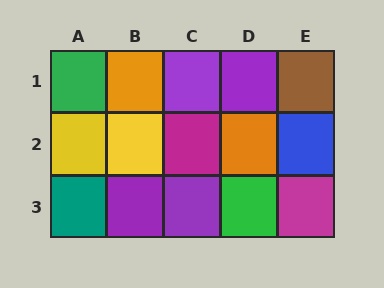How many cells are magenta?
2 cells are magenta.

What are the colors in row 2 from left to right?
Yellow, yellow, magenta, orange, blue.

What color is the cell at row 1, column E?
Brown.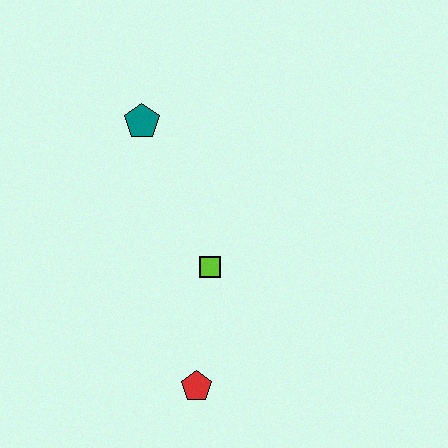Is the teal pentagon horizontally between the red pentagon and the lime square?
No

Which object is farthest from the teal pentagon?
The red pentagon is farthest from the teal pentagon.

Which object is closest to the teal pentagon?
The lime square is closest to the teal pentagon.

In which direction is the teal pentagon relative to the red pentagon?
The teal pentagon is above the red pentagon.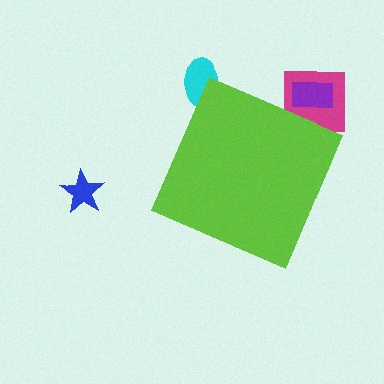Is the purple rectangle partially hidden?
Yes, the purple rectangle is partially hidden behind the lime diamond.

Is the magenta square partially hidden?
Yes, the magenta square is partially hidden behind the lime diamond.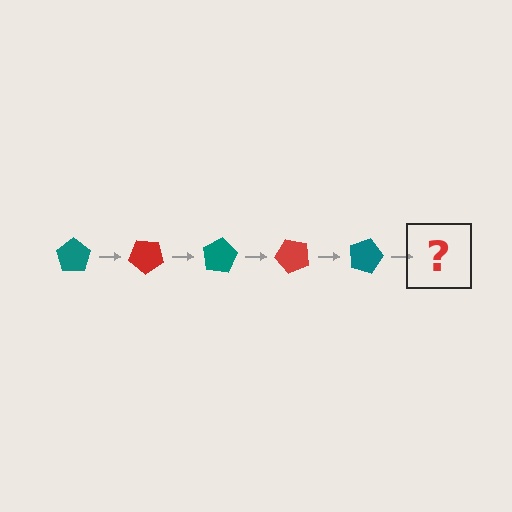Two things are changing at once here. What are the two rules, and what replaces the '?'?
The two rules are that it rotates 40 degrees each step and the color cycles through teal and red. The '?' should be a red pentagon, rotated 200 degrees from the start.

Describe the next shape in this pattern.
It should be a red pentagon, rotated 200 degrees from the start.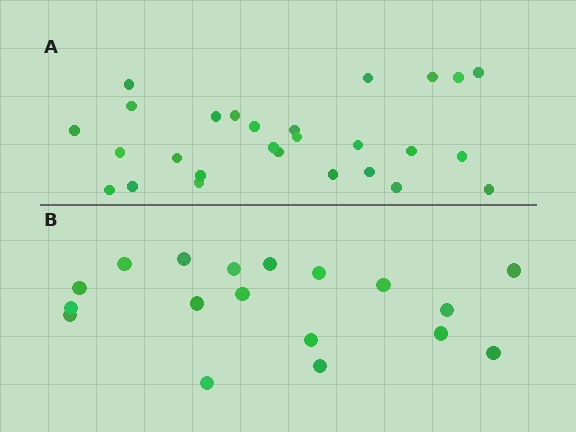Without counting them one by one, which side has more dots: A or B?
Region A (the top region) has more dots.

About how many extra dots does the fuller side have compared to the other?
Region A has roughly 8 or so more dots than region B.